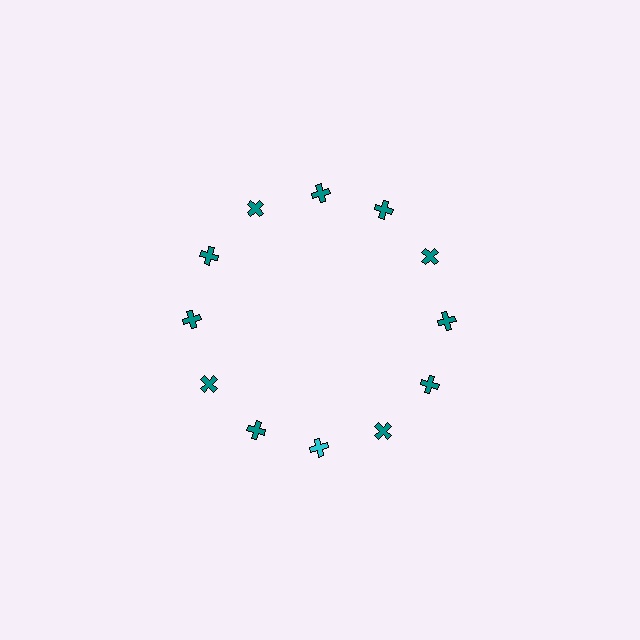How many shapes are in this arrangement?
There are 12 shapes arranged in a ring pattern.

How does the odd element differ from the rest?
It has a different color: cyan instead of teal.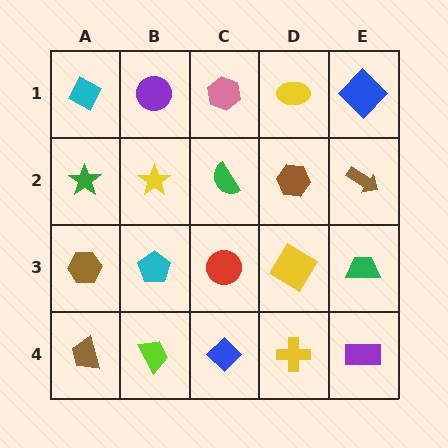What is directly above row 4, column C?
A red circle.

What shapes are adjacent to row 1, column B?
A yellow star (row 2, column B), a cyan diamond (row 1, column A), a pink hexagon (row 1, column C).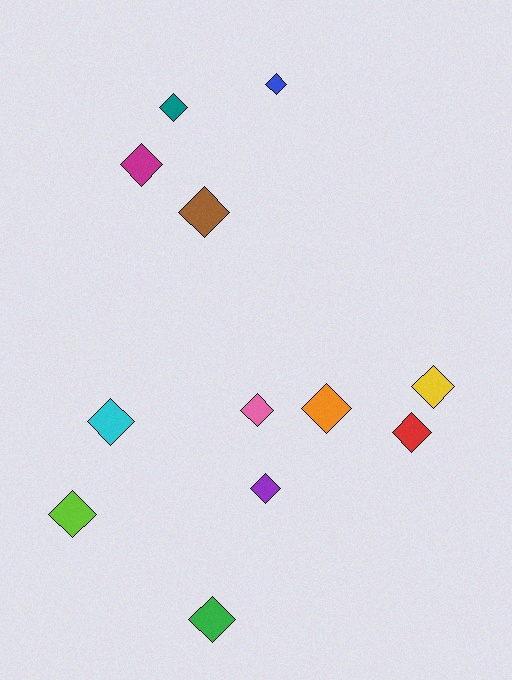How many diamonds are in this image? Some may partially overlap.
There are 12 diamonds.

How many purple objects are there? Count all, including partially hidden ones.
There is 1 purple object.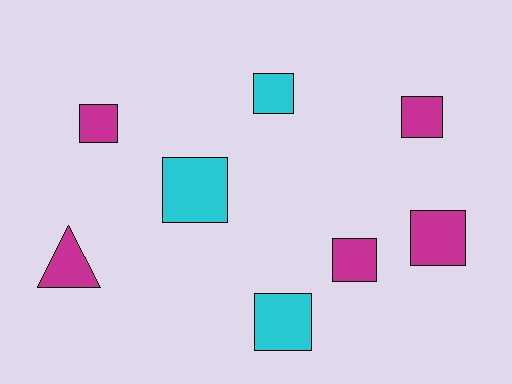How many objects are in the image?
There are 8 objects.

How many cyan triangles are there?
There are no cyan triangles.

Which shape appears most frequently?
Square, with 7 objects.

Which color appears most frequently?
Magenta, with 5 objects.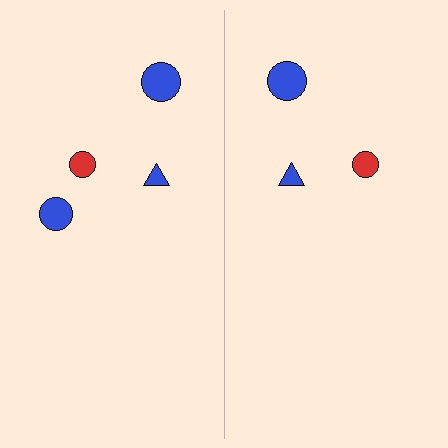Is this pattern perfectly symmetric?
No, the pattern is not perfectly symmetric. A blue circle is missing from the right side.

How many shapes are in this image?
There are 7 shapes in this image.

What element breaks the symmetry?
A blue circle is missing from the right side.